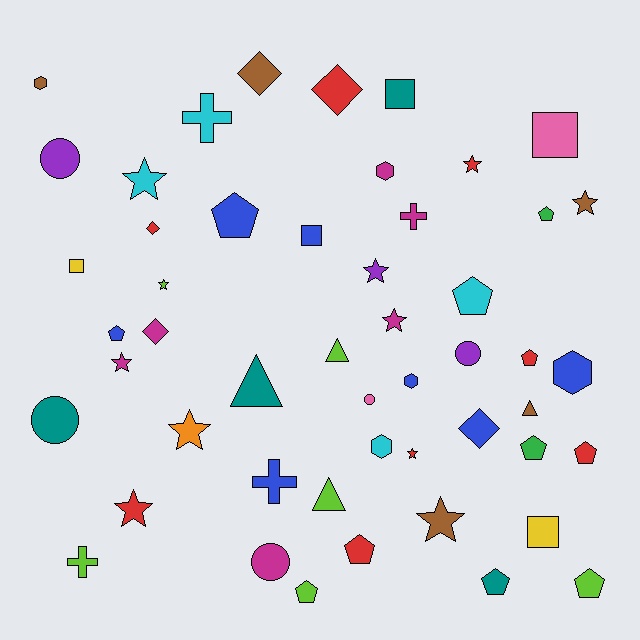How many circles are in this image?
There are 5 circles.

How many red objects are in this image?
There are 8 red objects.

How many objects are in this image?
There are 50 objects.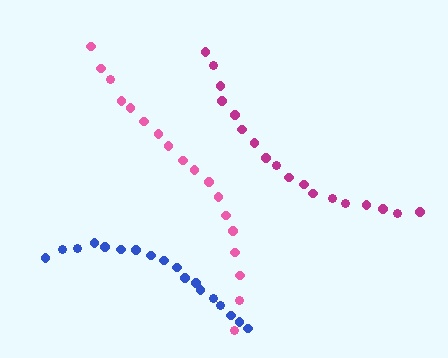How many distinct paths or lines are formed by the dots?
There are 3 distinct paths.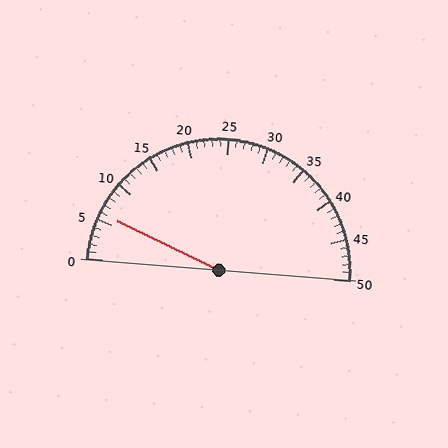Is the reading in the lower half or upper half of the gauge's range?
The reading is in the lower half of the range (0 to 50).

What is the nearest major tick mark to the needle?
The nearest major tick mark is 5.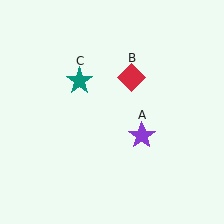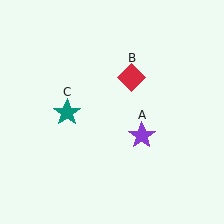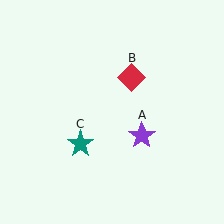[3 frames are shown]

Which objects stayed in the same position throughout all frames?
Purple star (object A) and red diamond (object B) remained stationary.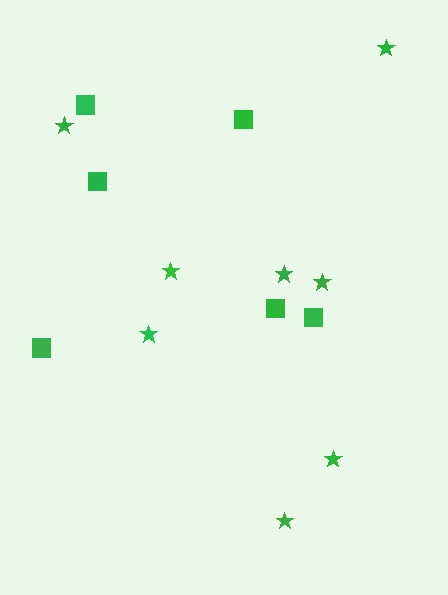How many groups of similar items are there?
There are 2 groups: one group of stars (8) and one group of squares (6).